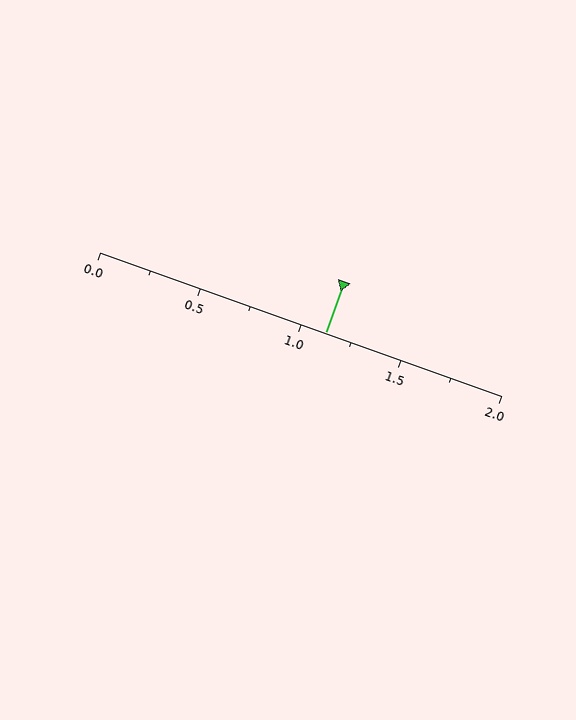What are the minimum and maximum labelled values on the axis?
The axis runs from 0.0 to 2.0.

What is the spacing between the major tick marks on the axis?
The major ticks are spaced 0.5 apart.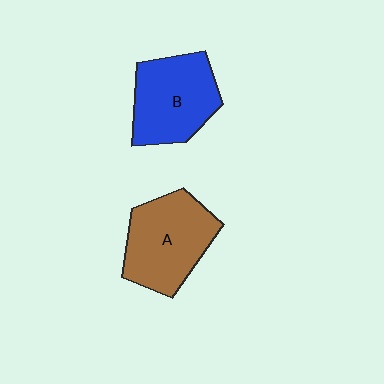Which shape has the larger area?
Shape A (brown).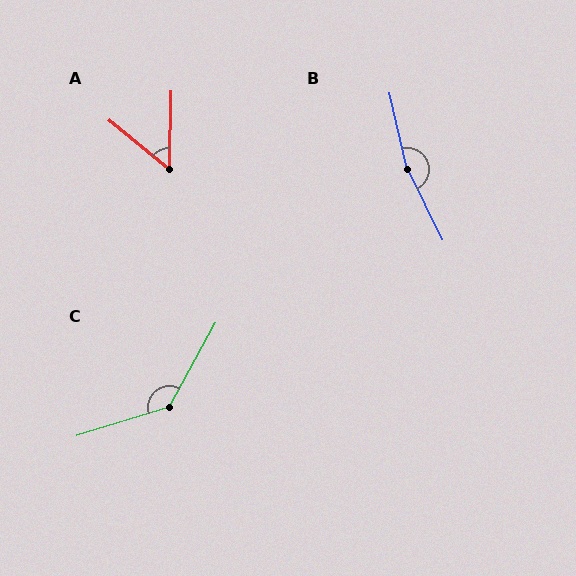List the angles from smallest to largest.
A (52°), C (136°), B (167°).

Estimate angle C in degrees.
Approximately 136 degrees.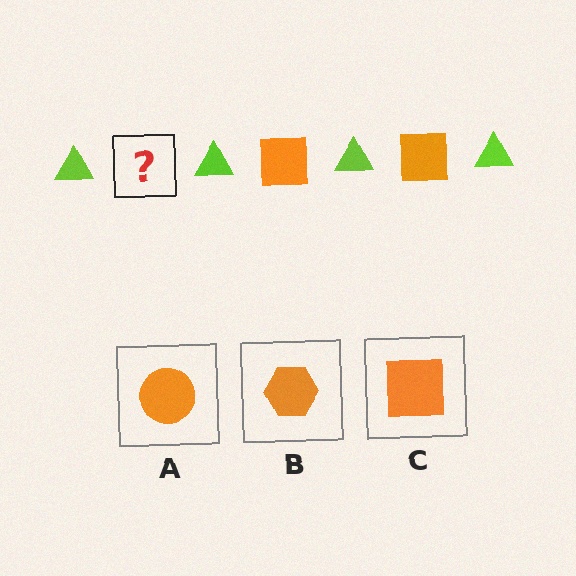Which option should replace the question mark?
Option C.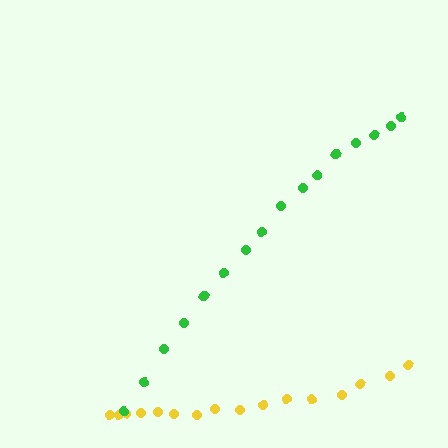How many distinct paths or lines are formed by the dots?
There are 2 distinct paths.